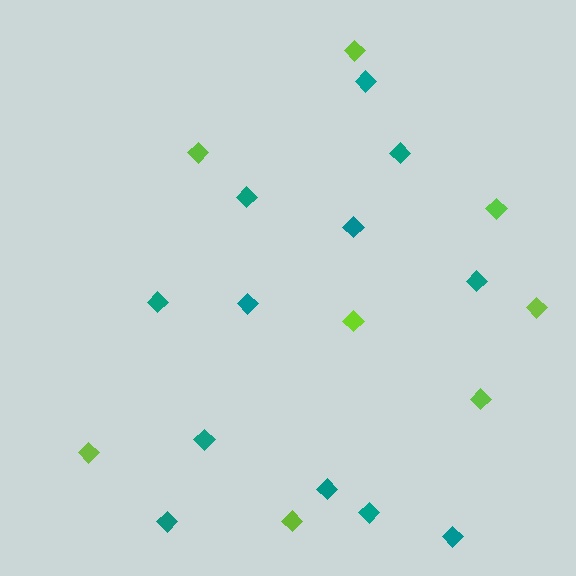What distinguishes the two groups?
There are 2 groups: one group of teal diamonds (12) and one group of lime diamonds (8).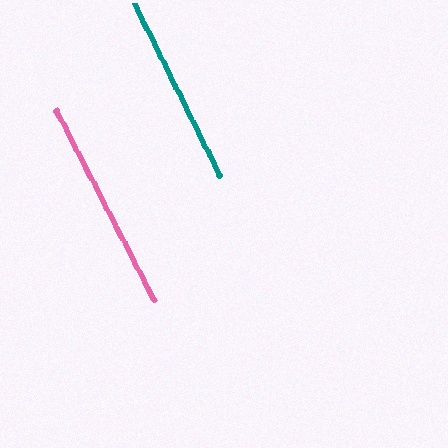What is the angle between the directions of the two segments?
Approximately 1 degree.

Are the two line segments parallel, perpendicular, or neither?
Parallel — their directions differ by only 1.2°.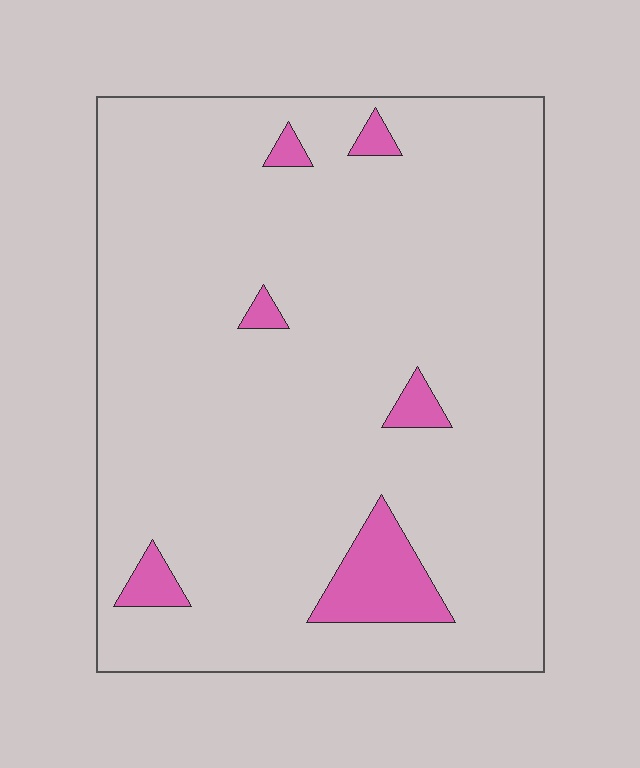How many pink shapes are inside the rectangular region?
6.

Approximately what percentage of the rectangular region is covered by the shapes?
Approximately 5%.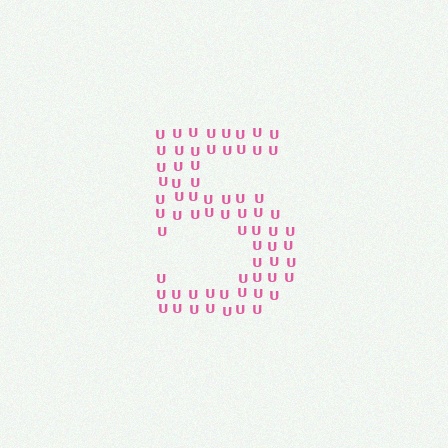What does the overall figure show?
The overall figure shows the digit 5.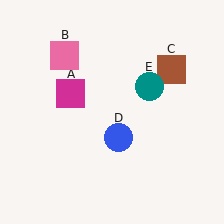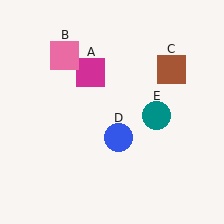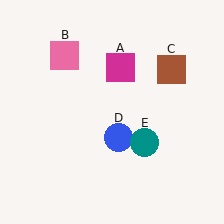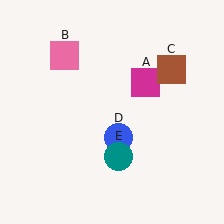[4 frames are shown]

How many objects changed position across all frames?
2 objects changed position: magenta square (object A), teal circle (object E).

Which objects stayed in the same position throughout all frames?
Pink square (object B) and brown square (object C) and blue circle (object D) remained stationary.